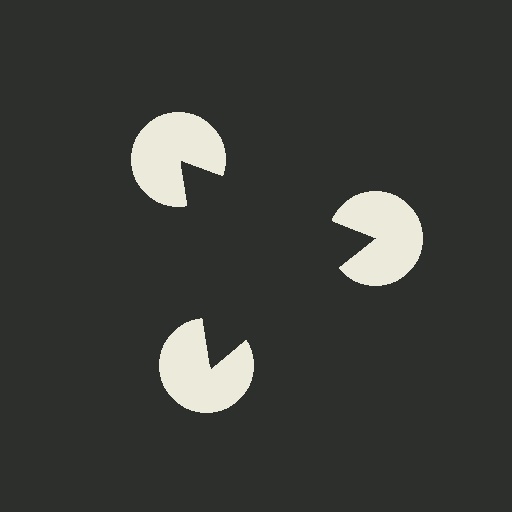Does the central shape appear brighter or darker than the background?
It typically appears slightly darker than the background, even though no actual brightness change is drawn.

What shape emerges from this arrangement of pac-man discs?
An illusory triangle — its edges are inferred from the aligned wedge cuts in the pac-man discs, not physically drawn.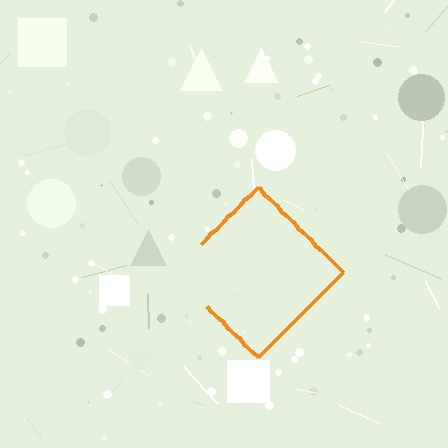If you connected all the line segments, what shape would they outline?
They would outline a diamond.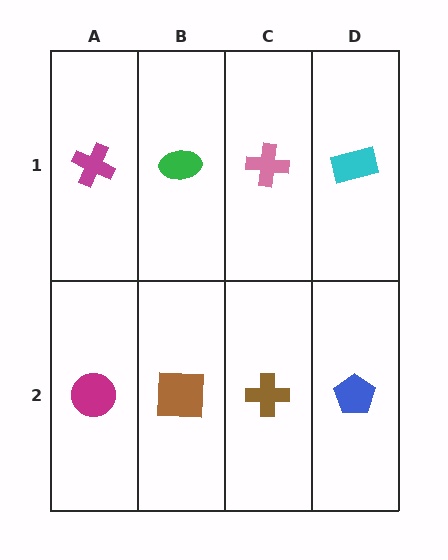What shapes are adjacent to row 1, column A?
A magenta circle (row 2, column A), a green ellipse (row 1, column B).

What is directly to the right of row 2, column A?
A brown square.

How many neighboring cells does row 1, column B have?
3.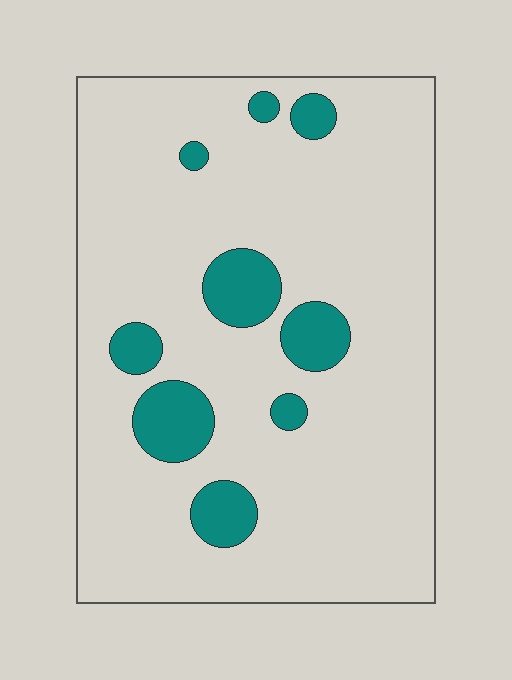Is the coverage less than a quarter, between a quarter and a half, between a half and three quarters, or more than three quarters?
Less than a quarter.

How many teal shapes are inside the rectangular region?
9.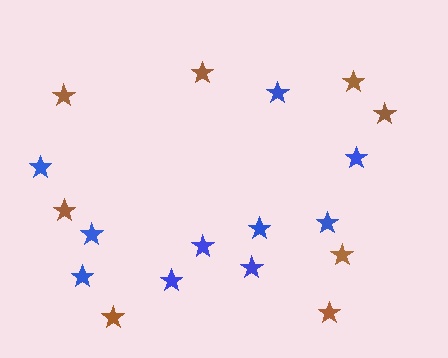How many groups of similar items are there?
There are 2 groups: one group of brown stars (8) and one group of blue stars (10).